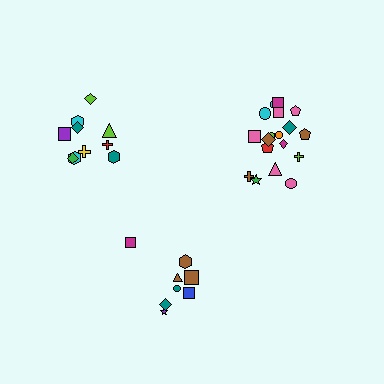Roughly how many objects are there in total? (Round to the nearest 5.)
Roughly 35 objects in total.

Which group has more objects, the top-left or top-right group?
The top-right group.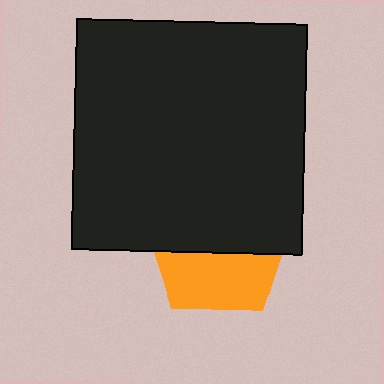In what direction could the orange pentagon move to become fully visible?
The orange pentagon could move down. That would shift it out from behind the black square entirely.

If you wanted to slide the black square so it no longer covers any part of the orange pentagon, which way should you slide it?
Slide it up — that is the most direct way to separate the two shapes.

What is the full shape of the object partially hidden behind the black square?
The partially hidden object is an orange pentagon.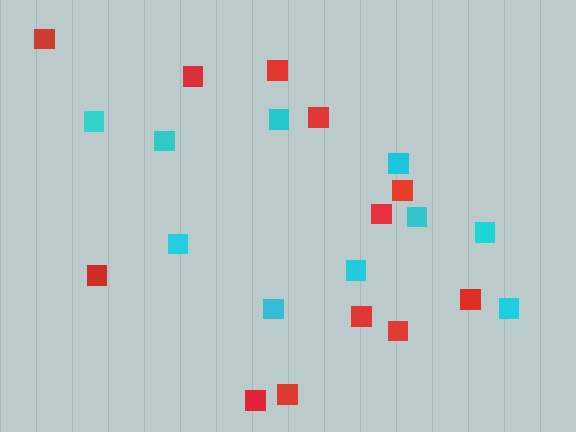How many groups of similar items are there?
There are 2 groups: one group of cyan squares (10) and one group of red squares (12).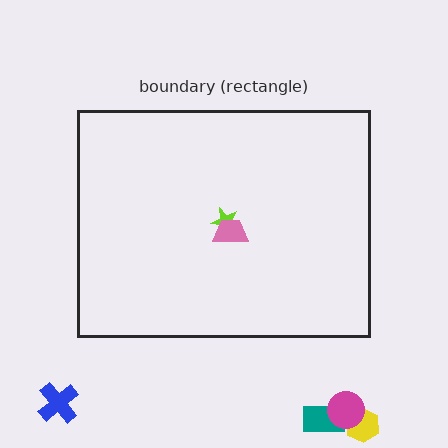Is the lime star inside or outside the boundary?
Inside.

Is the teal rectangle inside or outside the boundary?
Outside.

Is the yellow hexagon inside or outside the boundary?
Outside.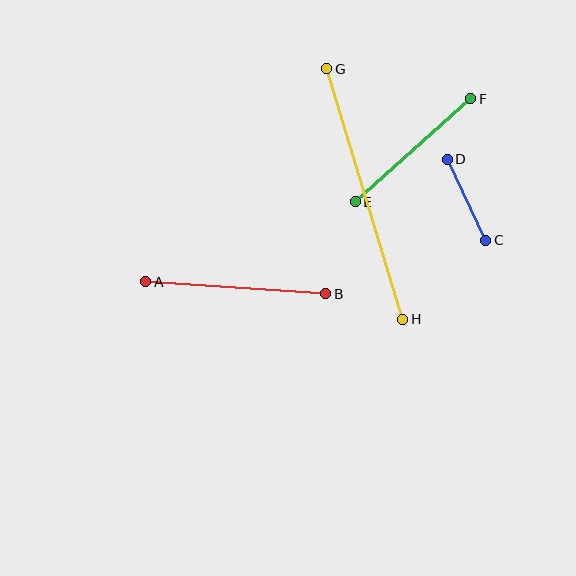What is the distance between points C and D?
The distance is approximately 90 pixels.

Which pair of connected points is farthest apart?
Points G and H are farthest apart.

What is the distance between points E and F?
The distance is approximately 155 pixels.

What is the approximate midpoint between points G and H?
The midpoint is at approximately (365, 194) pixels.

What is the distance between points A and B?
The distance is approximately 180 pixels.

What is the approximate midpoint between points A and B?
The midpoint is at approximately (236, 288) pixels.